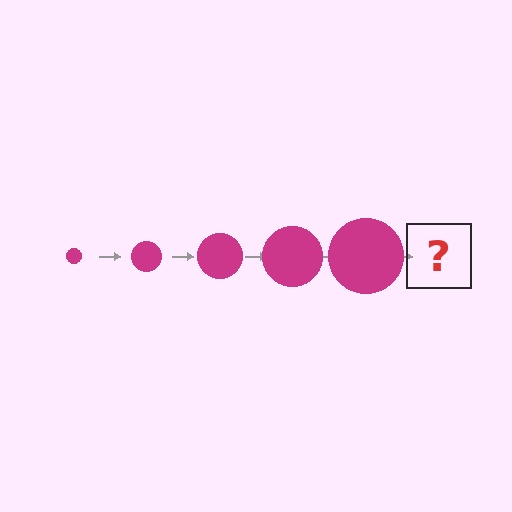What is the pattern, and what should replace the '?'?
The pattern is that the circle gets progressively larger each step. The '?' should be a magenta circle, larger than the previous one.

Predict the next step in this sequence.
The next step is a magenta circle, larger than the previous one.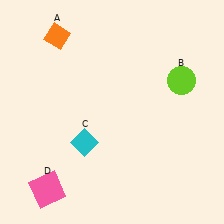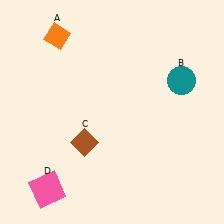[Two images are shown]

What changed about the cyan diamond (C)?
In Image 1, C is cyan. In Image 2, it changed to brown.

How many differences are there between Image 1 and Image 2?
There are 2 differences between the two images.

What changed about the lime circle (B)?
In Image 1, B is lime. In Image 2, it changed to teal.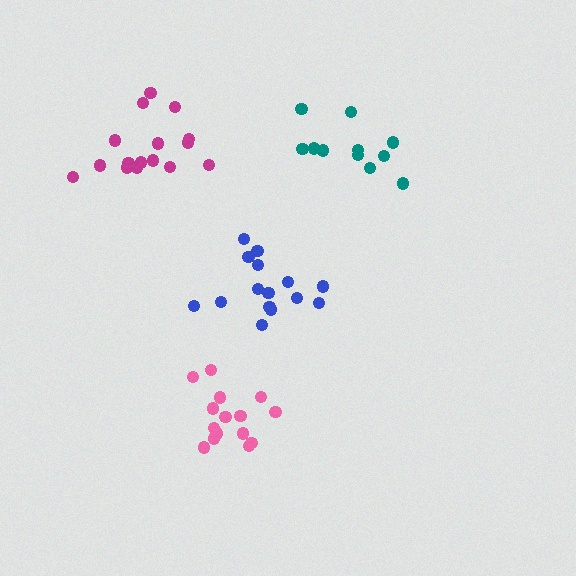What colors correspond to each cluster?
The clusters are colored: teal, magenta, pink, blue.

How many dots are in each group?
Group 1: 11 dots, Group 2: 16 dots, Group 3: 15 dots, Group 4: 15 dots (57 total).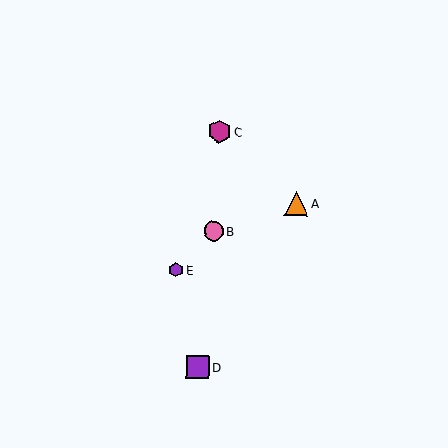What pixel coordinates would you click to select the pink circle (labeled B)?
Click at (213, 231) to select the pink circle B.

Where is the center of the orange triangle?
The center of the orange triangle is at (296, 203).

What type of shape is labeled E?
Shape E is a purple hexagon.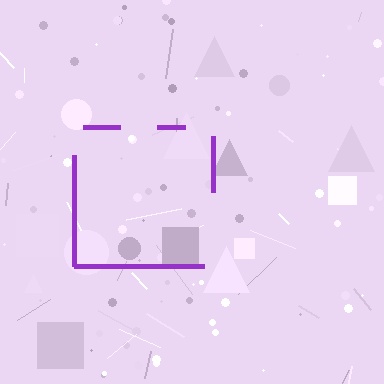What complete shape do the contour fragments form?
The contour fragments form a square.